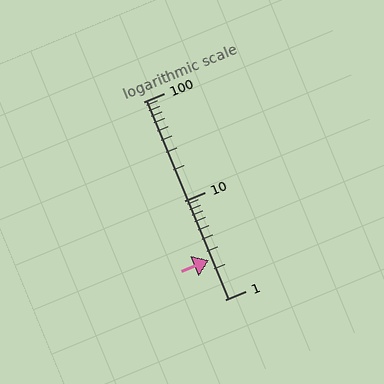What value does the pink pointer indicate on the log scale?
The pointer indicates approximately 2.5.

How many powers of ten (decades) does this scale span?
The scale spans 2 decades, from 1 to 100.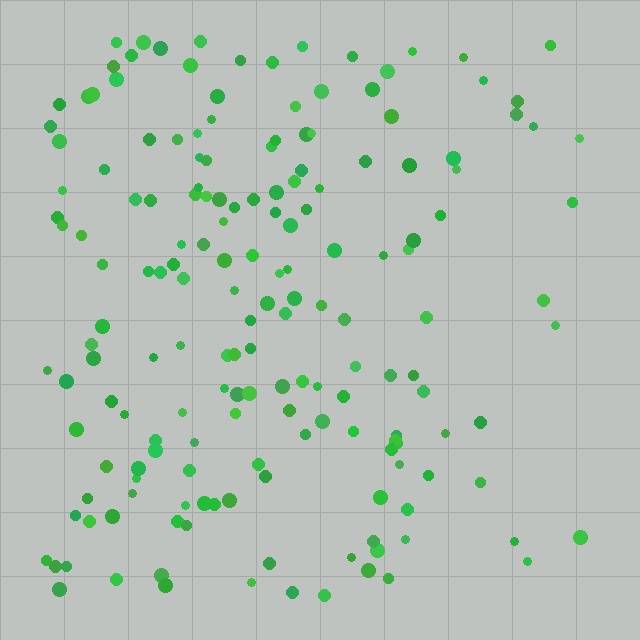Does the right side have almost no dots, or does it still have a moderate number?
Still a moderate number, just noticeably fewer than the left.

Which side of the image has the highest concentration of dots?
The left.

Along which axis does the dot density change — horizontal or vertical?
Horizontal.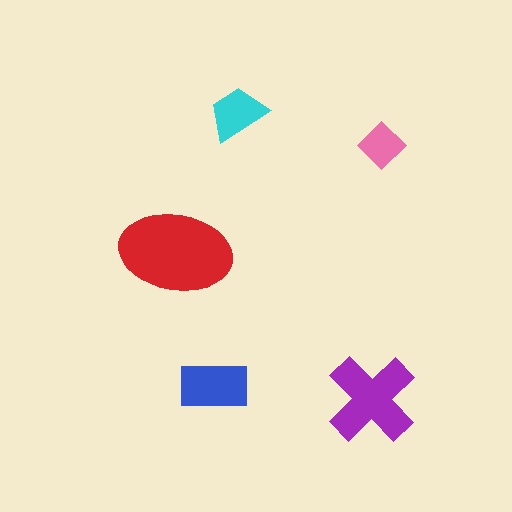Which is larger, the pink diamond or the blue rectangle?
The blue rectangle.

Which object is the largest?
The red ellipse.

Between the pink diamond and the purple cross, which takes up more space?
The purple cross.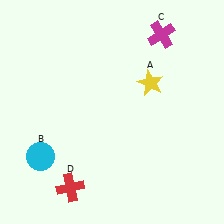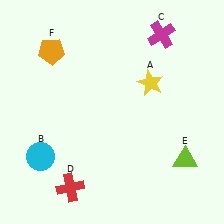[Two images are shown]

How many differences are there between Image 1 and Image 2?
There are 2 differences between the two images.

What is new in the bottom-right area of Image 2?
A lime triangle (E) was added in the bottom-right area of Image 2.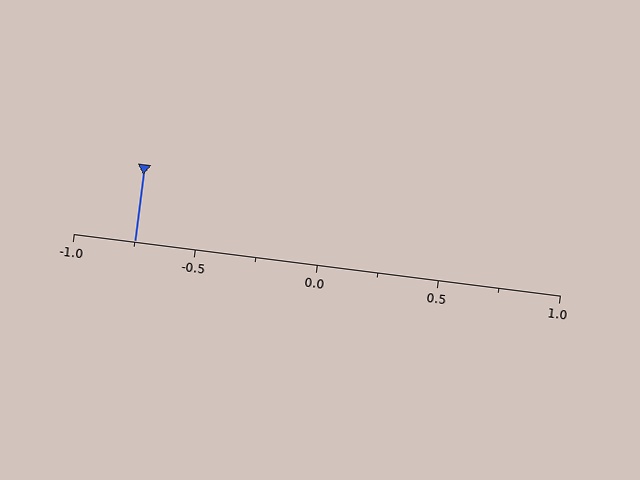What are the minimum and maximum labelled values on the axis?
The axis runs from -1.0 to 1.0.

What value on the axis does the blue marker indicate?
The marker indicates approximately -0.75.